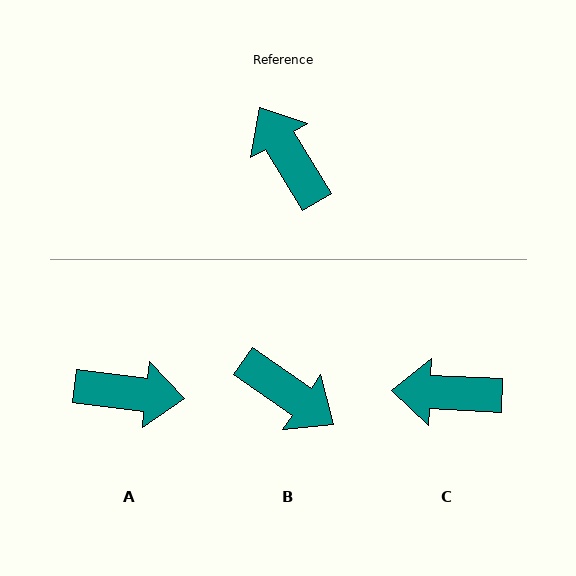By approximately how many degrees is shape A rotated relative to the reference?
Approximately 128 degrees clockwise.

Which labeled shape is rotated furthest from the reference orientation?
B, about 156 degrees away.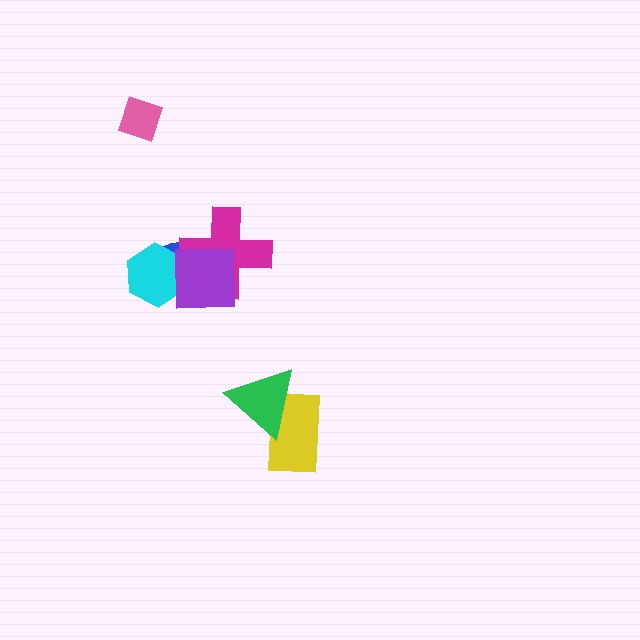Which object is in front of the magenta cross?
The purple square is in front of the magenta cross.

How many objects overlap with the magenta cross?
2 objects overlap with the magenta cross.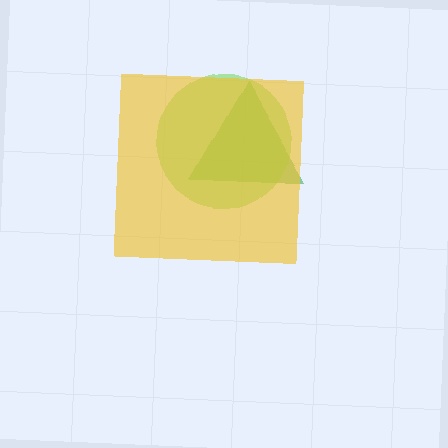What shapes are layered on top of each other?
The layered shapes are: a green triangle, a lime circle, a yellow square.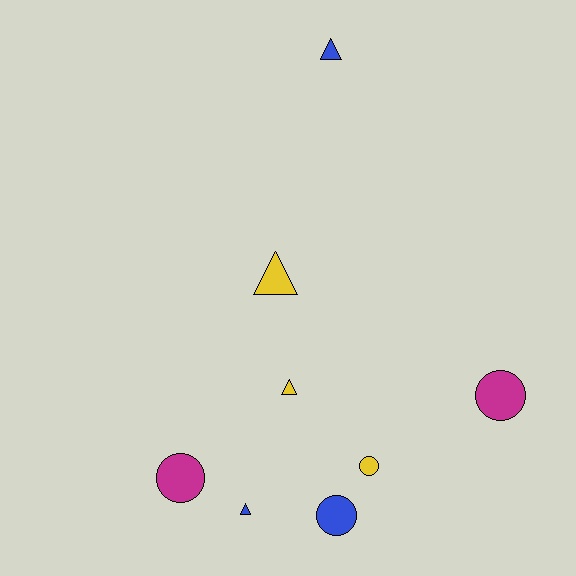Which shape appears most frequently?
Circle, with 4 objects.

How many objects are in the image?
There are 8 objects.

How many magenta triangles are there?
There are no magenta triangles.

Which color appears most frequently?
Blue, with 3 objects.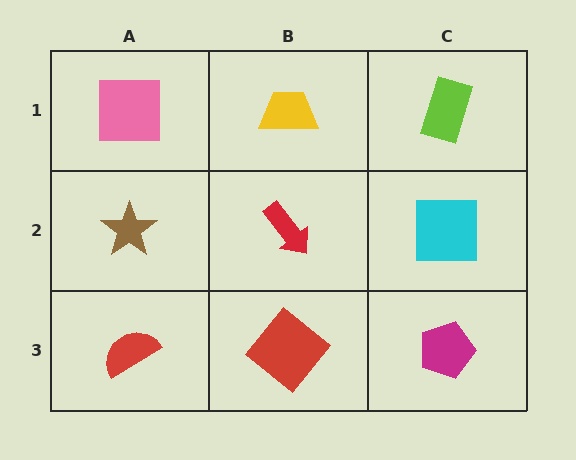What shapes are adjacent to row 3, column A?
A brown star (row 2, column A), a red diamond (row 3, column B).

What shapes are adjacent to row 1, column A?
A brown star (row 2, column A), a yellow trapezoid (row 1, column B).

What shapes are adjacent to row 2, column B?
A yellow trapezoid (row 1, column B), a red diamond (row 3, column B), a brown star (row 2, column A), a cyan square (row 2, column C).